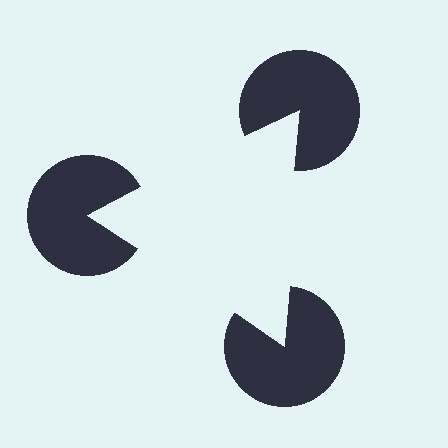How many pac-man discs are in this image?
There are 3 — one at each vertex of the illusory triangle.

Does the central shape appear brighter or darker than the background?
It typically appears slightly brighter than the background, even though no actual brightness change is drawn.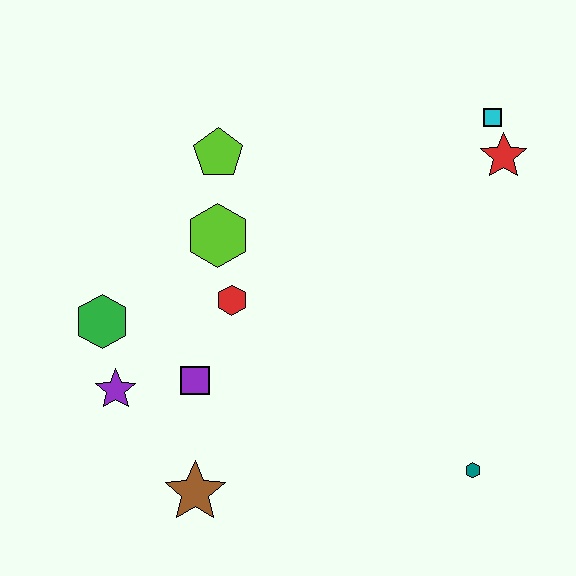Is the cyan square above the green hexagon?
Yes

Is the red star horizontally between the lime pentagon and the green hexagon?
No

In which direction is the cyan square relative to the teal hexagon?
The cyan square is above the teal hexagon.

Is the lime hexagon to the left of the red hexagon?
Yes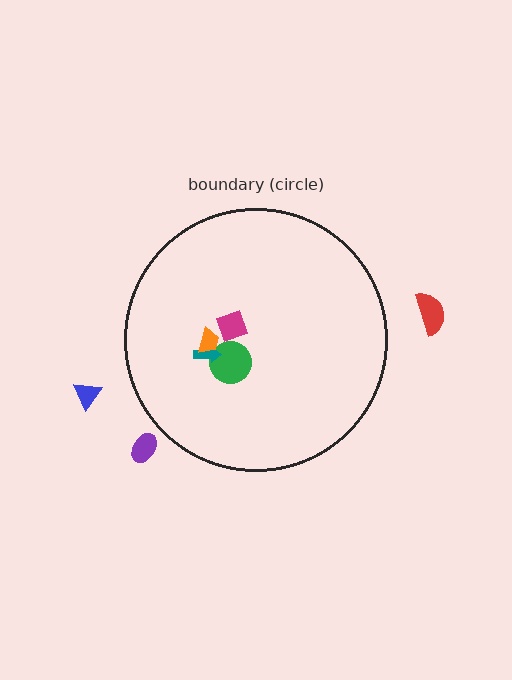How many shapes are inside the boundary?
4 inside, 3 outside.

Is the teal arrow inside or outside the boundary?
Inside.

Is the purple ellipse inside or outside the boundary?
Outside.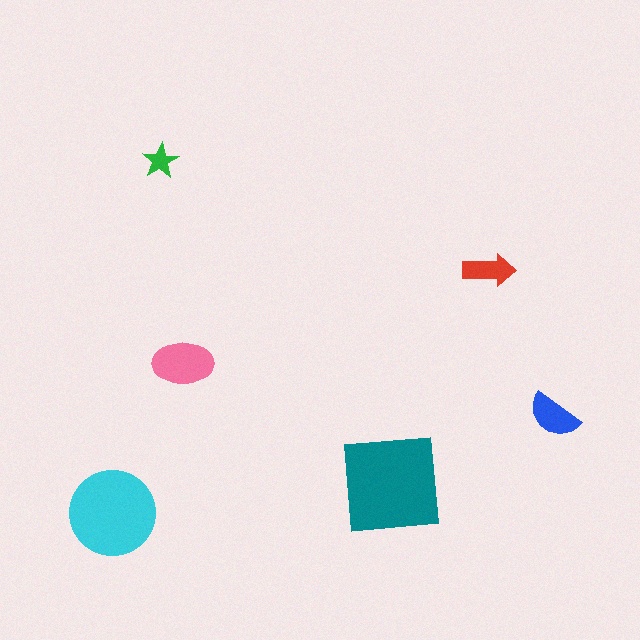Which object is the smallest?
The green star.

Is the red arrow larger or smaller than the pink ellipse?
Smaller.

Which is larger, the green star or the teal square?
The teal square.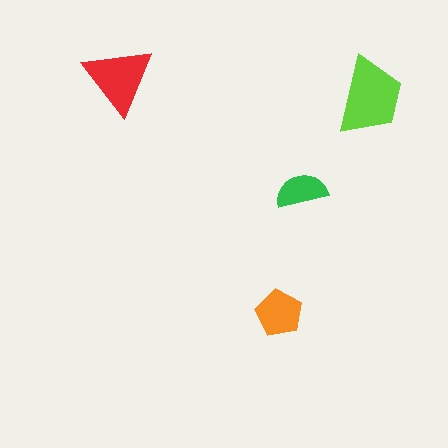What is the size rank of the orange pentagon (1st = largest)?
3rd.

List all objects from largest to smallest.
The lime trapezoid, the red triangle, the orange pentagon, the green semicircle.